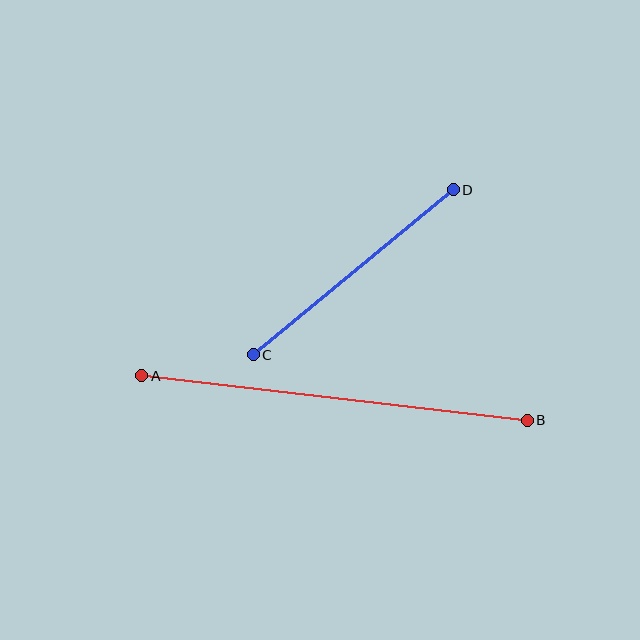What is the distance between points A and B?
The distance is approximately 388 pixels.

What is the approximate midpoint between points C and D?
The midpoint is at approximately (353, 272) pixels.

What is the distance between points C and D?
The distance is approximately 259 pixels.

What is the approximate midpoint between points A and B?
The midpoint is at approximately (335, 398) pixels.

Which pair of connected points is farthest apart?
Points A and B are farthest apart.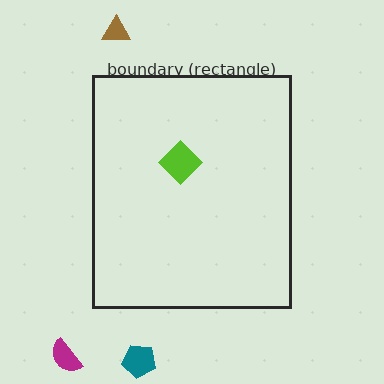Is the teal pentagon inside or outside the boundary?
Outside.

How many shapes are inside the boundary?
1 inside, 3 outside.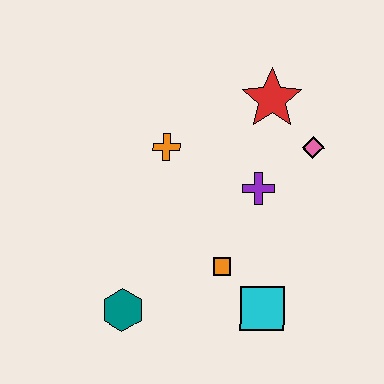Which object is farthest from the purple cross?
The teal hexagon is farthest from the purple cross.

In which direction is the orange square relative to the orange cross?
The orange square is below the orange cross.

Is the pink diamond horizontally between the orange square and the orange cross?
No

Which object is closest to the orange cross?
The purple cross is closest to the orange cross.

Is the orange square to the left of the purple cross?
Yes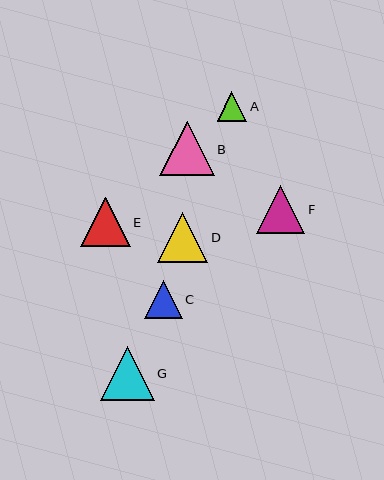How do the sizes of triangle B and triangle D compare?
Triangle B and triangle D are approximately the same size.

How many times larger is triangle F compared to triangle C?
Triangle F is approximately 1.3 times the size of triangle C.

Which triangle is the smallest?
Triangle A is the smallest with a size of approximately 30 pixels.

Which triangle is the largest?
Triangle B is the largest with a size of approximately 55 pixels.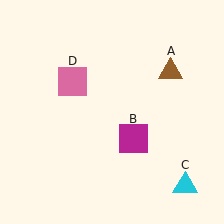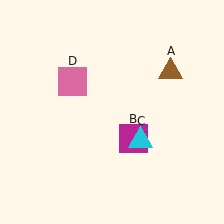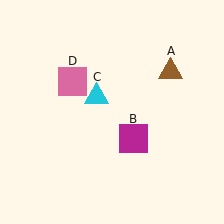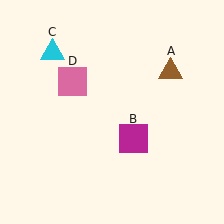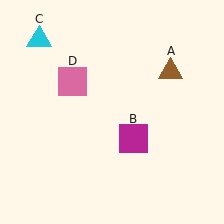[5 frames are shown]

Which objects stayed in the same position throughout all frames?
Brown triangle (object A) and magenta square (object B) and pink square (object D) remained stationary.